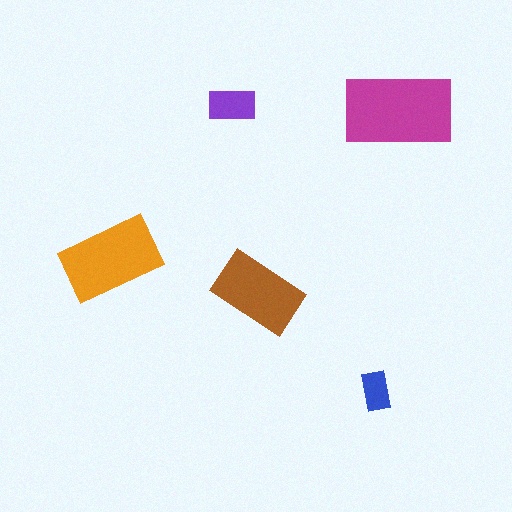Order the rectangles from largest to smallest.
the magenta one, the orange one, the brown one, the purple one, the blue one.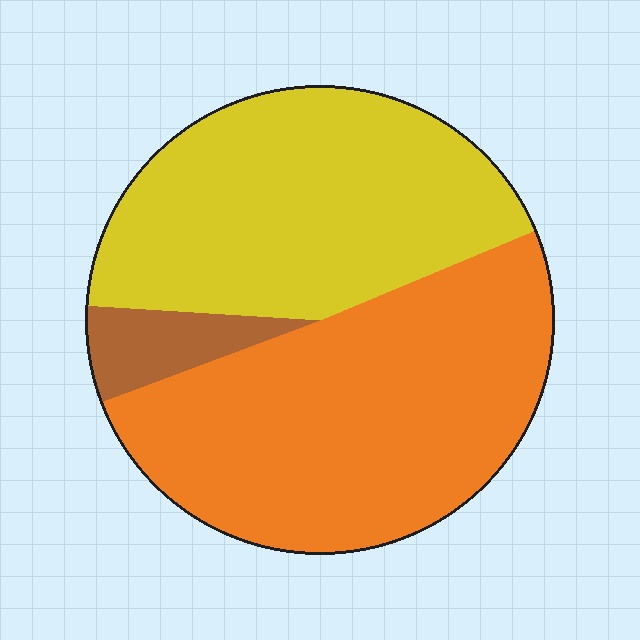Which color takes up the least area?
Brown, at roughly 5%.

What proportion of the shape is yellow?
Yellow takes up between a quarter and a half of the shape.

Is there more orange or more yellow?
Orange.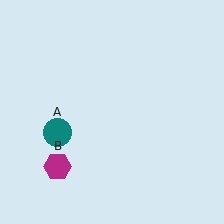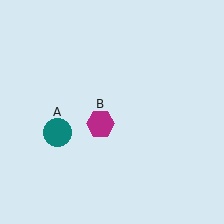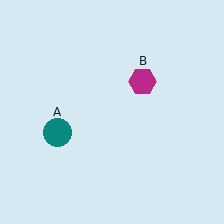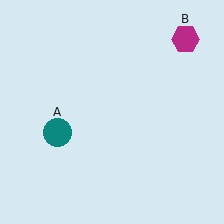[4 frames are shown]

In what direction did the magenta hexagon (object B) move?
The magenta hexagon (object B) moved up and to the right.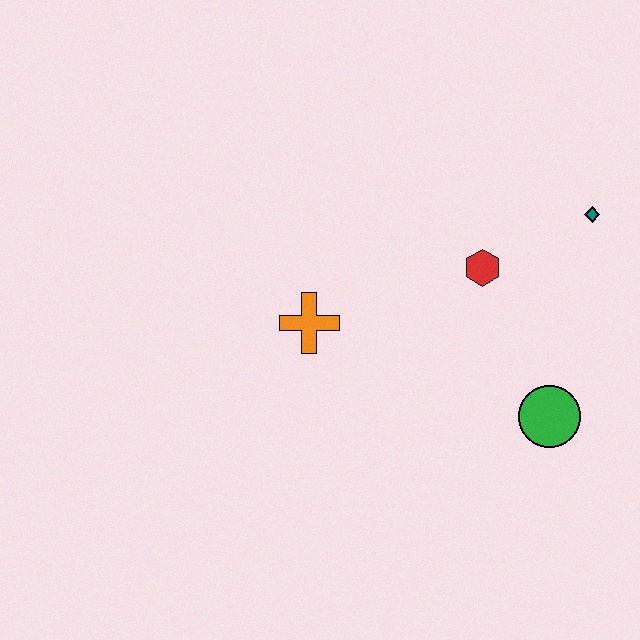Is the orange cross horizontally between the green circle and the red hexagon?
No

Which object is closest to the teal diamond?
The red hexagon is closest to the teal diamond.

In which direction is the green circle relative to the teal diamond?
The green circle is below the teal diamond.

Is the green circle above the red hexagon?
No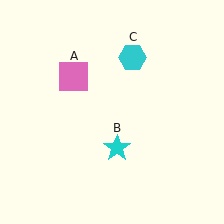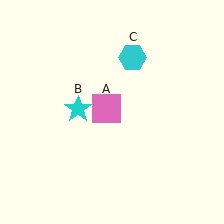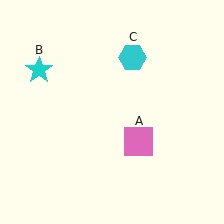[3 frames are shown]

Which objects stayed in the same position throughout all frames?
Cyan hexagon (object C) remained stationary.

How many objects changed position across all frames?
2 objects changed position: pink square (object A), cyan star (object B).